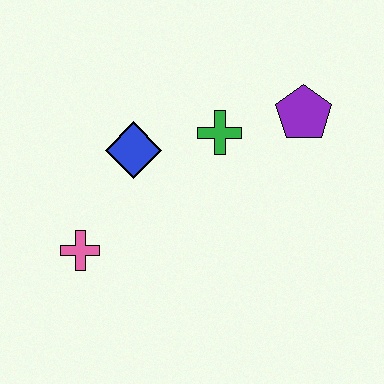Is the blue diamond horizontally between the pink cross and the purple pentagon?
Yes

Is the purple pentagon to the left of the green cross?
No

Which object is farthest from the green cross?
The pink cross is farthest from the green cross.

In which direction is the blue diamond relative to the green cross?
The blue diamond is to the left of the green cross.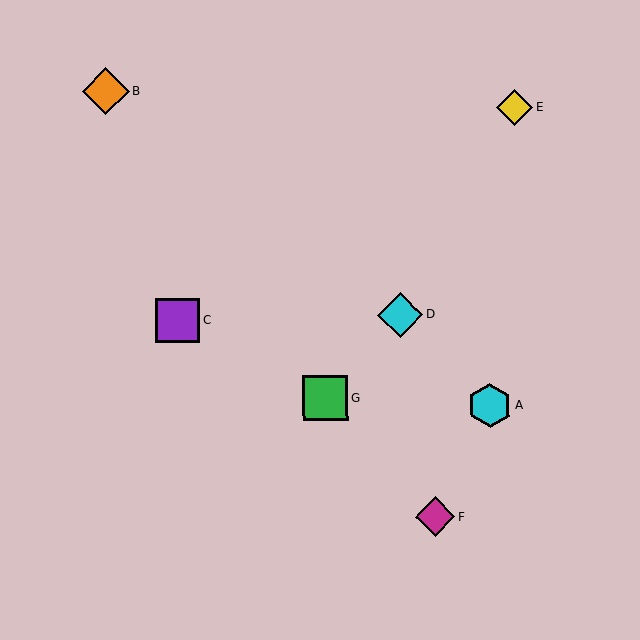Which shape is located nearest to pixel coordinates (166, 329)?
The purple square (labeled C) at (178, 320) is nearest to that location.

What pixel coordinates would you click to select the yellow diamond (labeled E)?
Click at (514, 107) to select the yellow diamond E.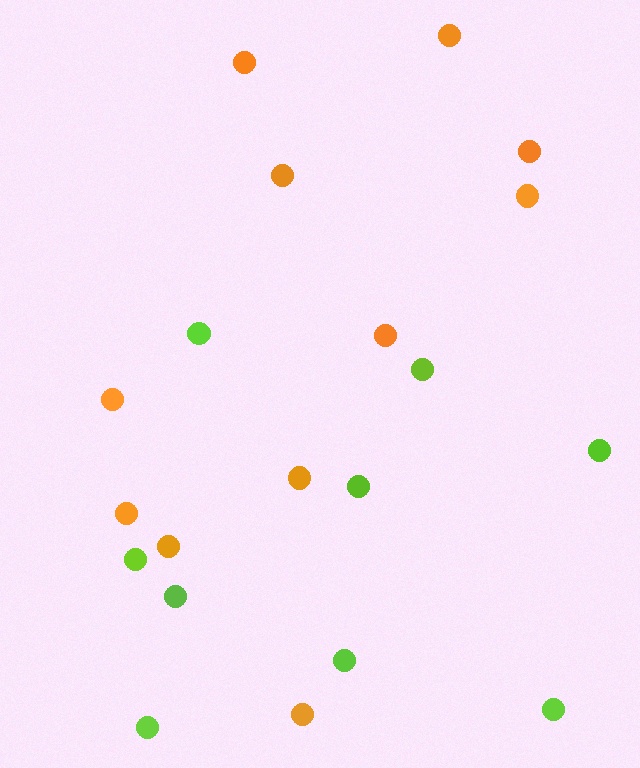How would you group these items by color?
There are 2 groups: one group of lime circles (9) and one group of orange circles (11).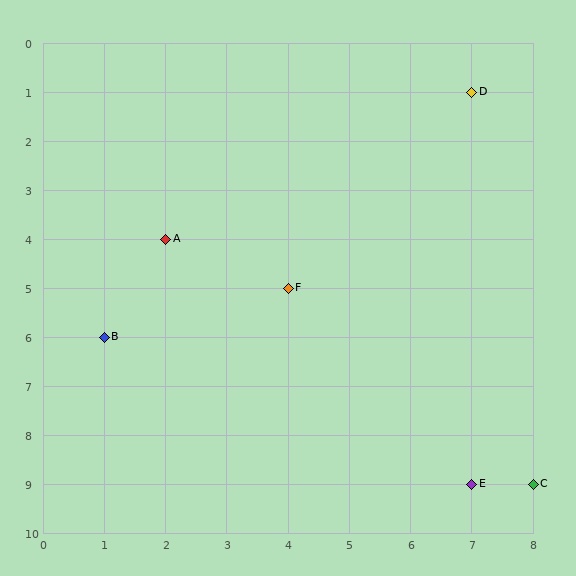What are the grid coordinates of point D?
Point D is at grid coordinates (7, 1).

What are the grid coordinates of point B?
Point B is at grid coordinates (1, 6).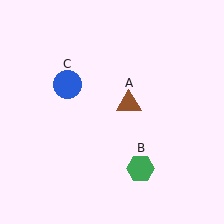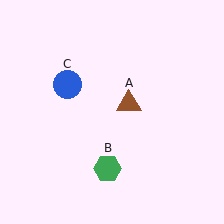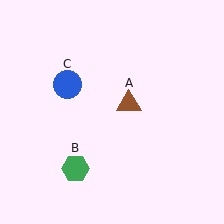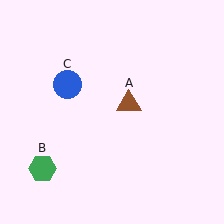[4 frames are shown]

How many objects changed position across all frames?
1 object changed position: green hexagon (object B).